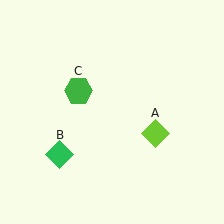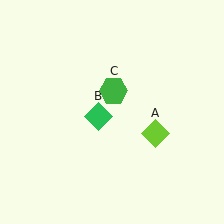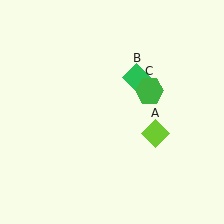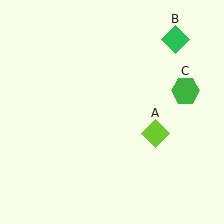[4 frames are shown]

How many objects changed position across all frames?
2 objects changed position: green diamond (object B), green hexagon (object C).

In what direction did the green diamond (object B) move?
The green diamond (object B) moved up and to the right.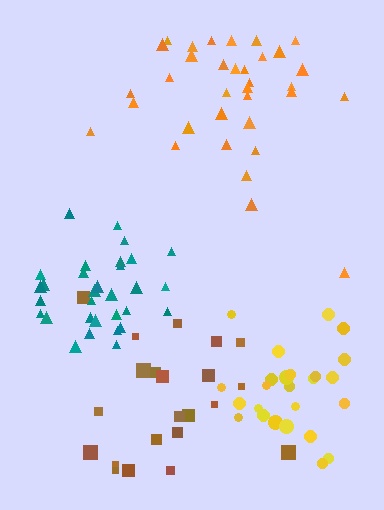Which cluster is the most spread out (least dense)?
Brown.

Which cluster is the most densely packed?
Teal.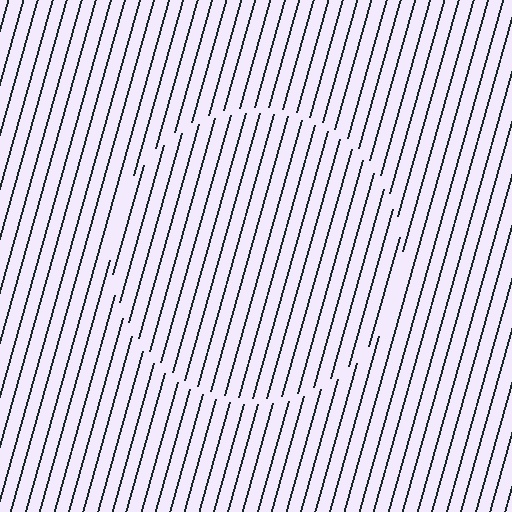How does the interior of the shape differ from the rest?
The interior of the shape contains the same grating, shifted by half a period — the contour is defined by the phase discontinuity where line-ends from the inner and outer gratings abut.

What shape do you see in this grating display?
An illusory circle. The interior of the shape contains the same grating, shifted by half a period — the contour is defined by the phase discontinuity where line-ends from the inner and outer gratings abut.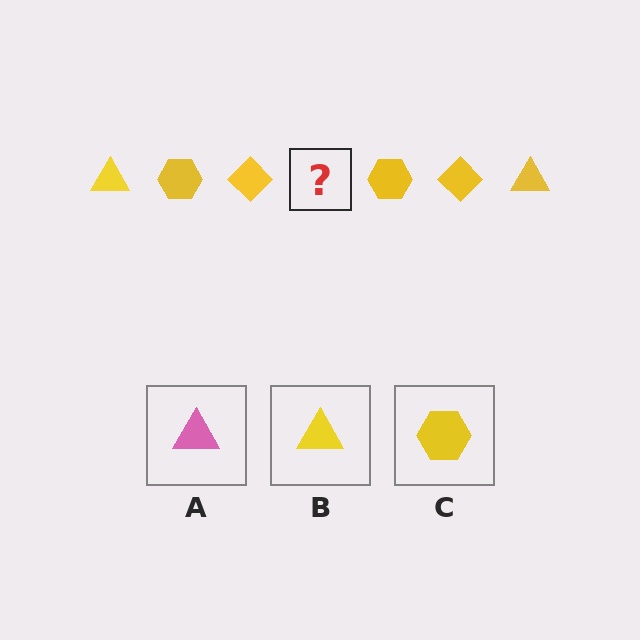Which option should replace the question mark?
Option B.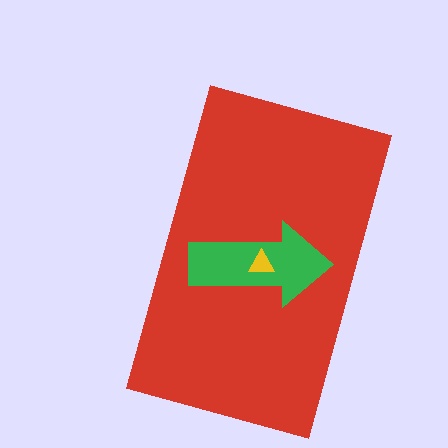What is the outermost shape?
The red rectangle.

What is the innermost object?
The yellow triangle.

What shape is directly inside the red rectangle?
The green arrow.